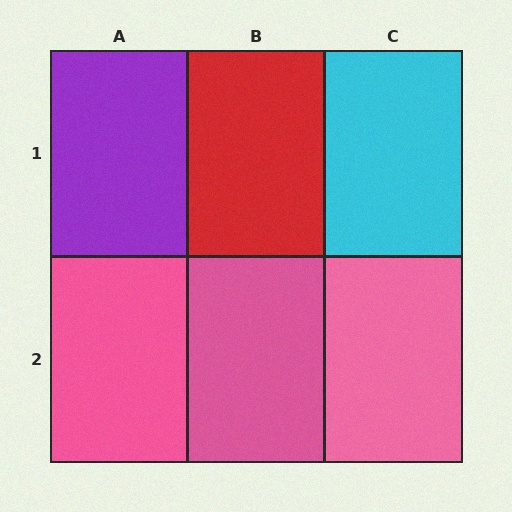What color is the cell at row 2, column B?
Pink.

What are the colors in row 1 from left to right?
Purple, red, cyan.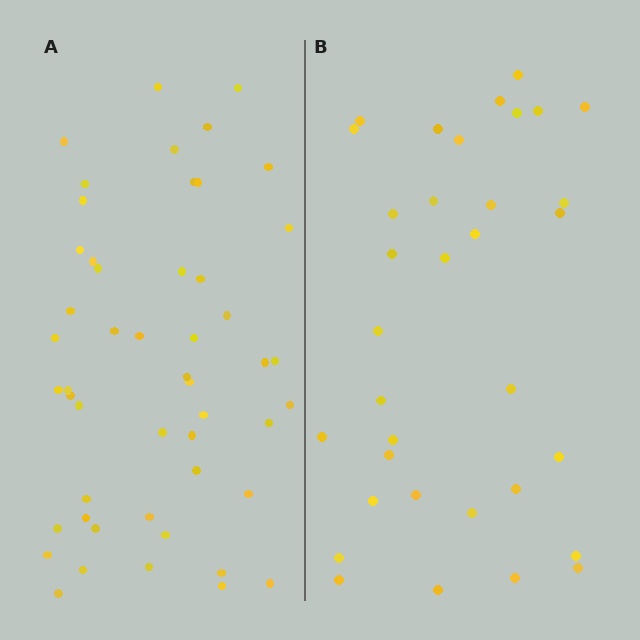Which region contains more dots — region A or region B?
Region A (the left region) has more dots.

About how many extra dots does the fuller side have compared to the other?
Region A has approximately 15 more dots than region B.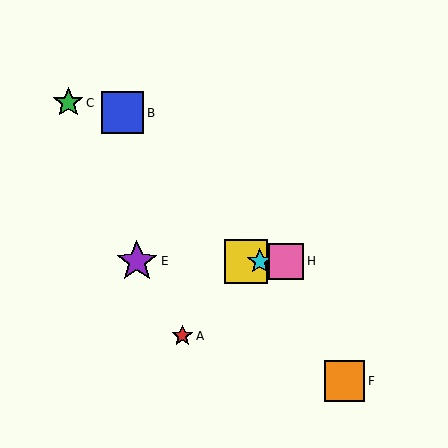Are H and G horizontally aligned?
Yes, both are at y≈261.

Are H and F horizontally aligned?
No, H is at y≈261 and F is at y≈381.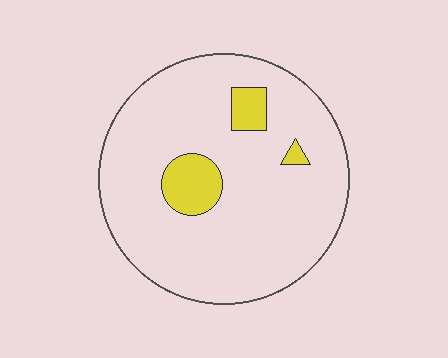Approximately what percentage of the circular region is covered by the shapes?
Approximately 10%.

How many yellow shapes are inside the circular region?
3.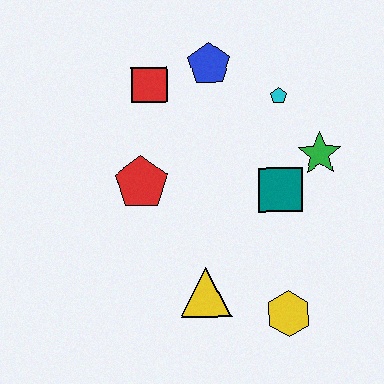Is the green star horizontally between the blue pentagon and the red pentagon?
No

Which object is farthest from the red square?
The yellow hexagon is farthest from the red square.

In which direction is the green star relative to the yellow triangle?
The green star is above the yellow triangle.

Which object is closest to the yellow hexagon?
The yellow triangle is closest to the yellow hexagon.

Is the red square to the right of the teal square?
No